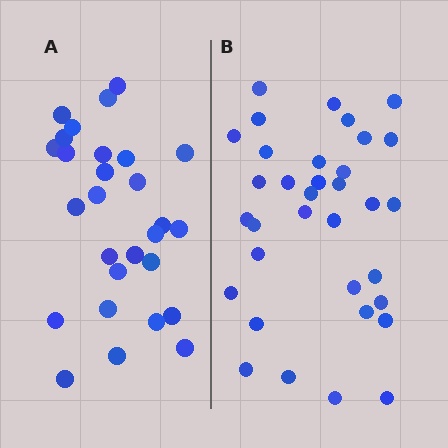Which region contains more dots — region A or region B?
Region B (the right region) has more dots.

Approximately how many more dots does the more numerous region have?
Region B has about 6 more dots than region A.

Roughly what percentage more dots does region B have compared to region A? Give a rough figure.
About 20% more.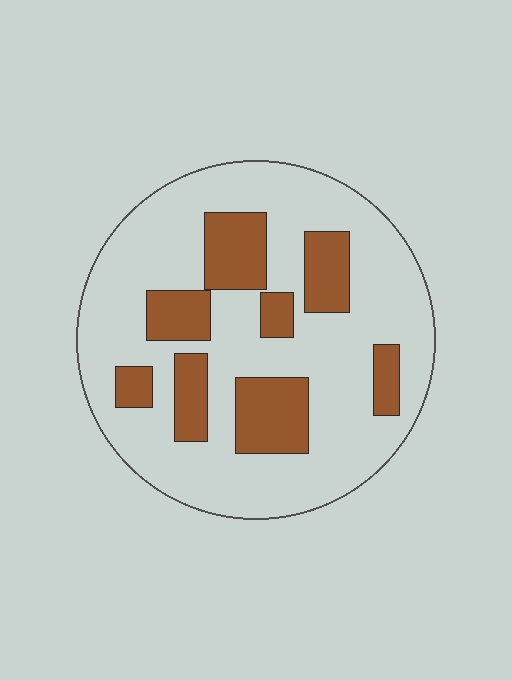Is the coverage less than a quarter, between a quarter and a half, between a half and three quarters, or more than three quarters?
Between a quarter and a half.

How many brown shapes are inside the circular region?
8.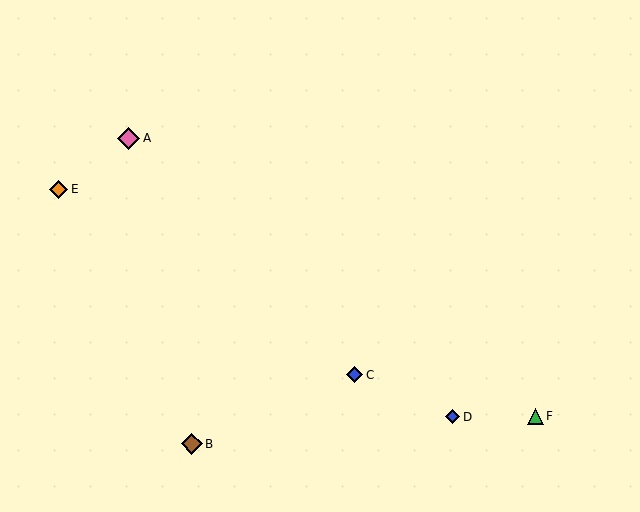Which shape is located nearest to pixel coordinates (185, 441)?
The brown diamond (labeled B) at (192, 444) is nearest to that location.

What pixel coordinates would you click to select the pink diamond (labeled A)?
Click at (129, 138) to select the pink diamond A.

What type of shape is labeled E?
Shape E is an orange diamond.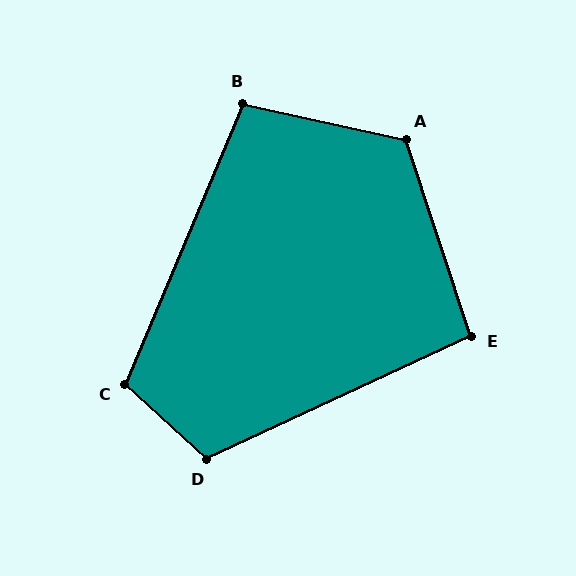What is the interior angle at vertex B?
Approximately 101 degrees (obtuse).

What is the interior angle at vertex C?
Approximately 110 degrees (obtuse).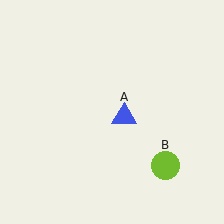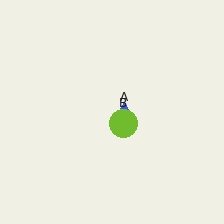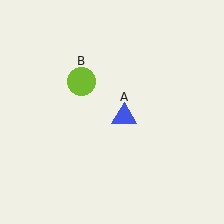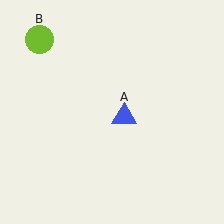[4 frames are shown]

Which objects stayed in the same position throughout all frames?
Blue triangle (object A) remained stationary.